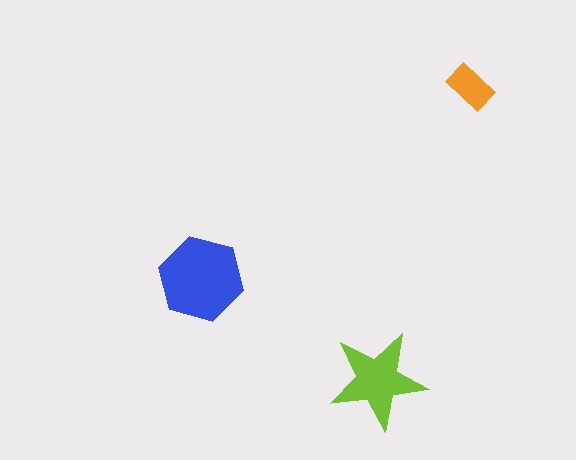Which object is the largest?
The blue hexagon.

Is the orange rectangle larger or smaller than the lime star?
Smaller.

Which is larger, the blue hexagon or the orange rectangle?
The blue hexagon.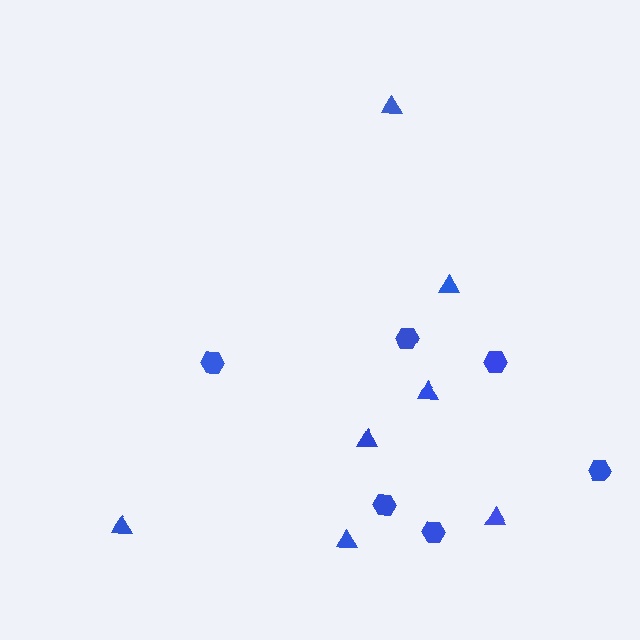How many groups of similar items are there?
There are 2 groups: one group of triangles (7) and one group of hexagons (6).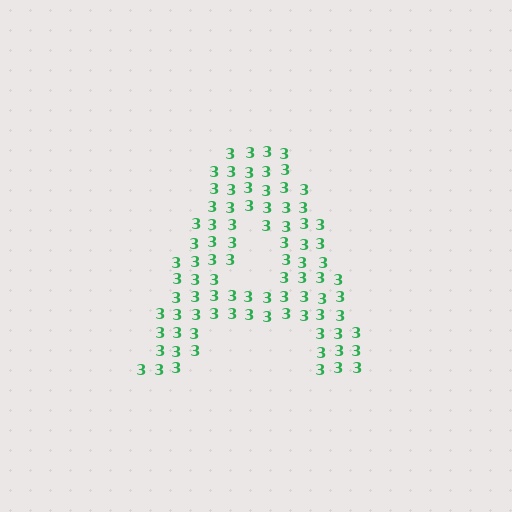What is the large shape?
The large shape is the letter A.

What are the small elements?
The small elements are digit 3's.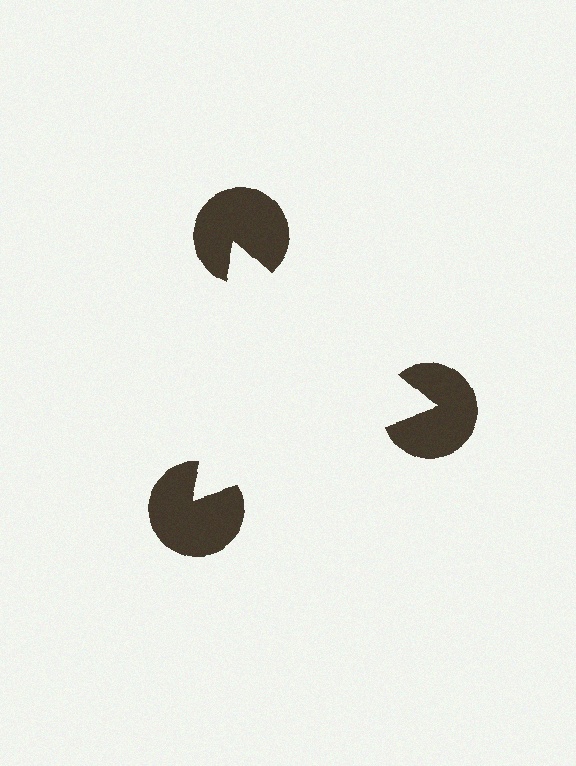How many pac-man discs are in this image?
There are 3 — one at each vertex of the illusory triangle.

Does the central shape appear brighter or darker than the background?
It typically appears slightly brighter than the background, even though no actual brightness change is drawn.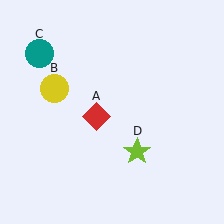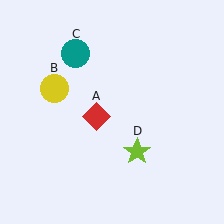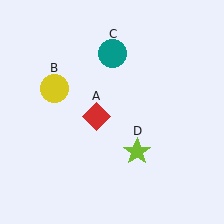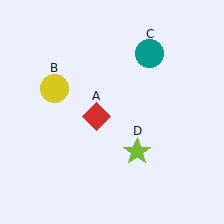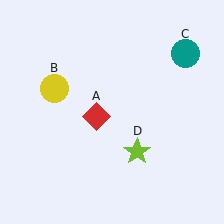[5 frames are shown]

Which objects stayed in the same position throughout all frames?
Red diamond (object A) and yellow circle (object B) and lime star (object D) remained stationary.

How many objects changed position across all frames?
1 object changed position: teal circle (object C).